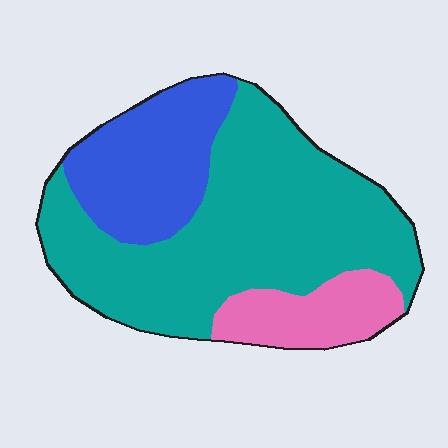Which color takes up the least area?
Pink, at roughly 15%.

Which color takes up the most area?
Teal, at roughly 60%.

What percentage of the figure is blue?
Blue takes up about one quarter (1/4) of the figure.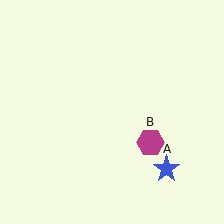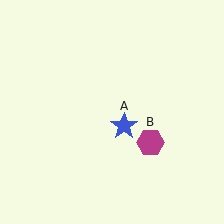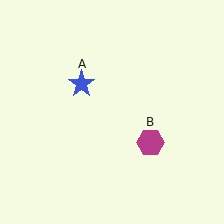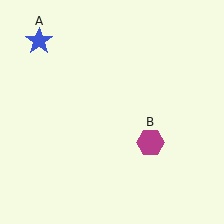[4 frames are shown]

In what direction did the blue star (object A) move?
The blue star (object A) moved up and to the left.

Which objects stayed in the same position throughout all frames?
Magenta hexagon (object B) remained stationary.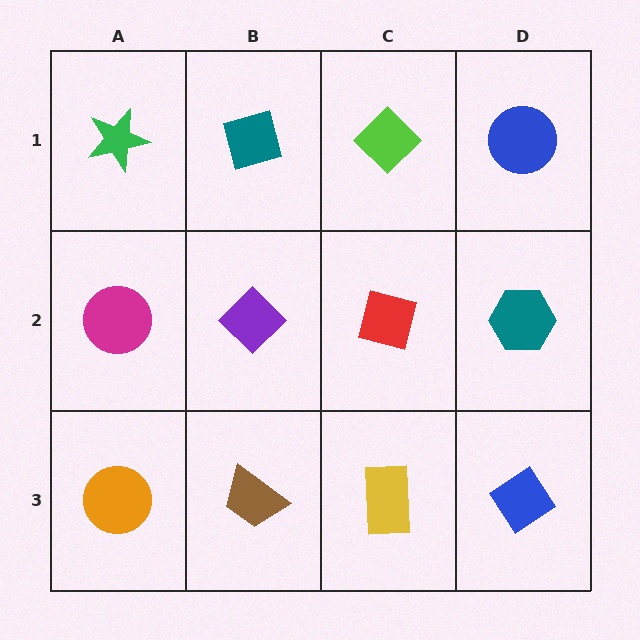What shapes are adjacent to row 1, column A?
A magenta circle (row 2, column A), a teal diamond (row 1, column B).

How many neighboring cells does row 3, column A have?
2.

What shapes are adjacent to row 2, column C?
A lime diamond (row 1, column C), a yellow rectangle (row 3, column C), a purple diamond (row 2, column B), a teal hexagon (row 2, column D).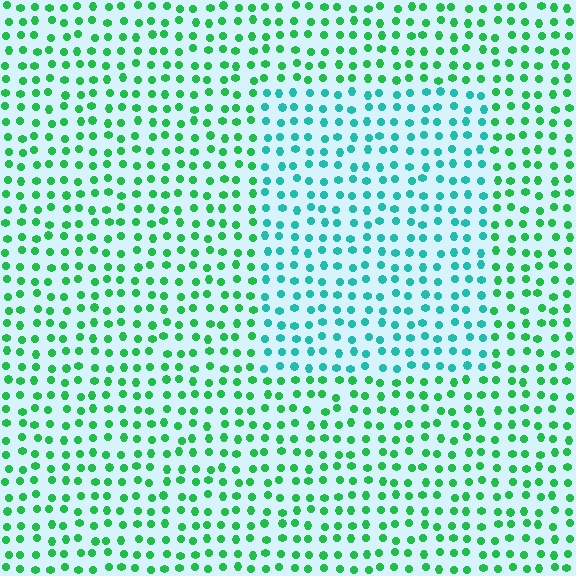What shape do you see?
I see a rectangle.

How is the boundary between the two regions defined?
The boundary is defined purely by a slight shift in hue (about 39 degrees). Spacing, size, and orientation are identical on both sides.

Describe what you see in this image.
The image is filled with small green elements in a uniform arrangement. A rectangle-shaped region is visible where the elements are tinted to a slightly different hue, forming a subtle color boundary.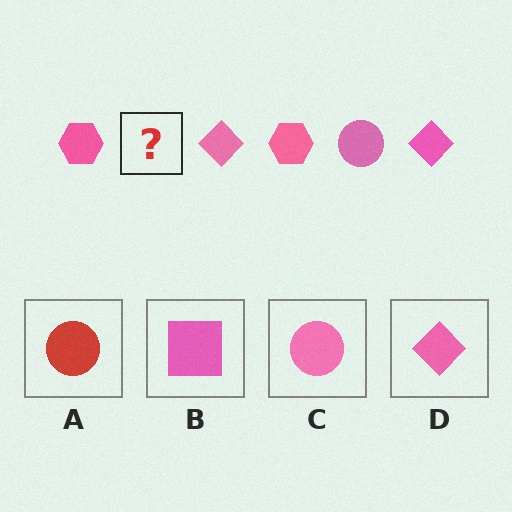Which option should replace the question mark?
Option C.